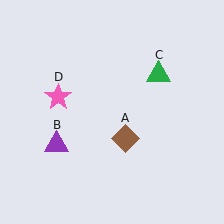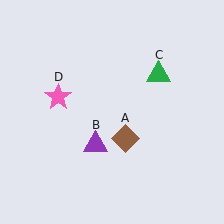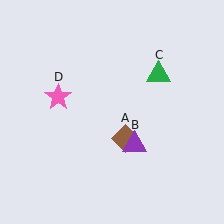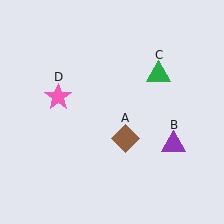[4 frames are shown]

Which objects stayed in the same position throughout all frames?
Brown diamond (object A) and green triangle (object C) and pink star (object D) remained stationary.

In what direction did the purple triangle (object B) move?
The purple triangle (object B) moved right.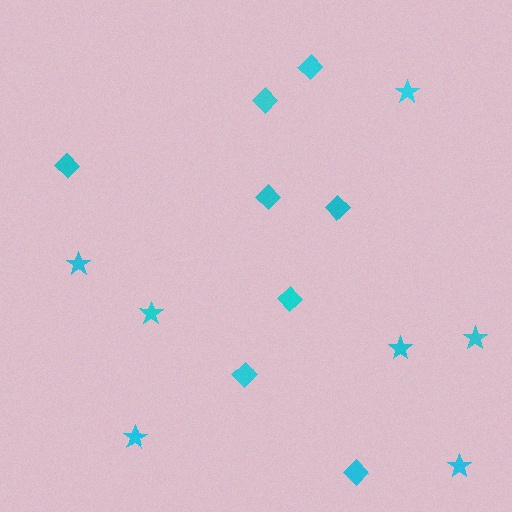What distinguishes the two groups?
There are 2 groups: one group of stars (7) and one group of diamonds (8).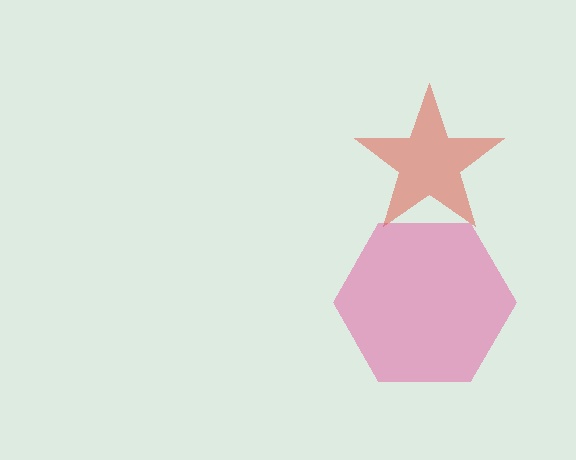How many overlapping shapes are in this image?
There are 2 overlapping shapes in the image.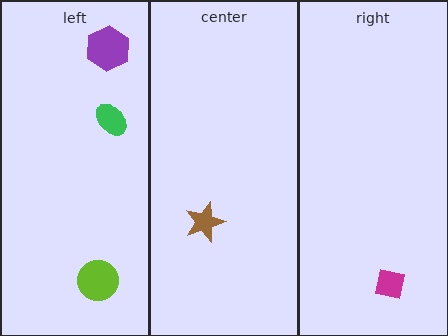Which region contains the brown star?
The center region.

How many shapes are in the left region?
3.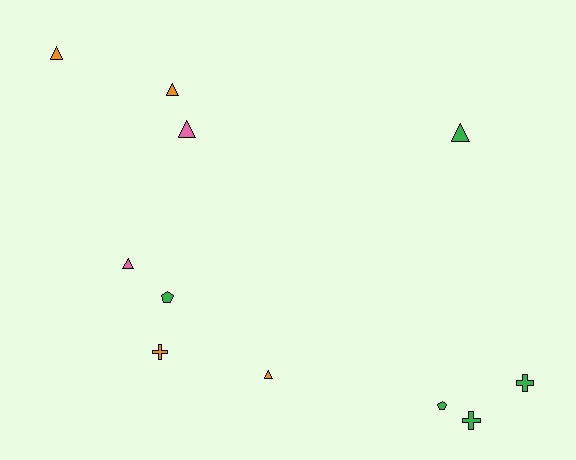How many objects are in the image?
There are 11 objects.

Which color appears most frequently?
Green, with 5 objects.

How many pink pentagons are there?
There are no pink pentagons.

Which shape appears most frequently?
Triangle, with 6 objects.